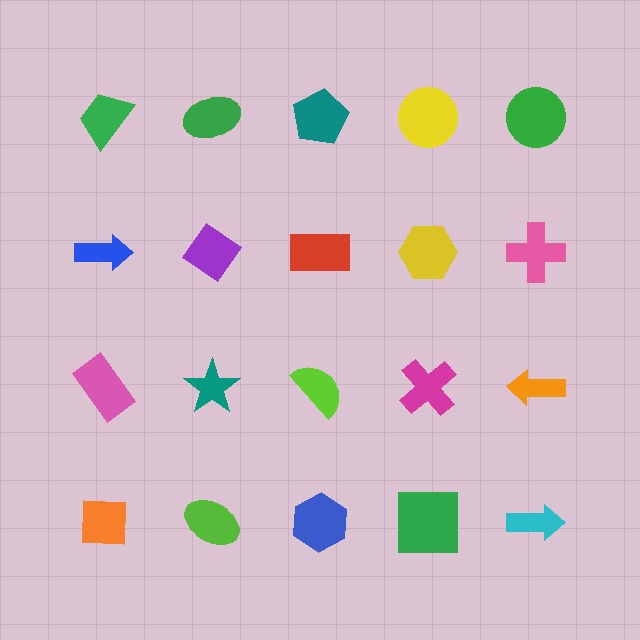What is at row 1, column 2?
A green ellipse.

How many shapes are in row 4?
5 shapes.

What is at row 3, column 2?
A teal star.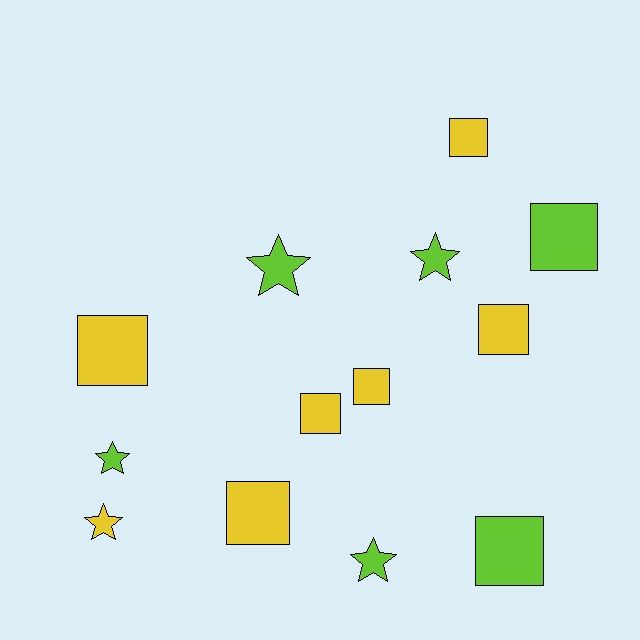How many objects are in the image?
There are 13 objects.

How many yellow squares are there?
There are 6 yellow squares.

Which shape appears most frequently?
Square, with 8 objects.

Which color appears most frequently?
Yellow, with 7 objects.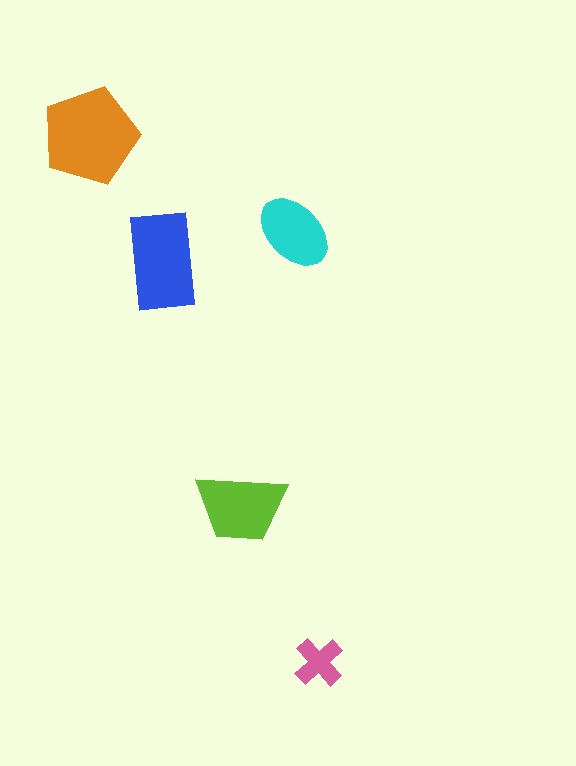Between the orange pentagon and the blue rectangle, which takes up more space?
The orange pentagon.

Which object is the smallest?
The pink cross.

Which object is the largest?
The orange pentagon.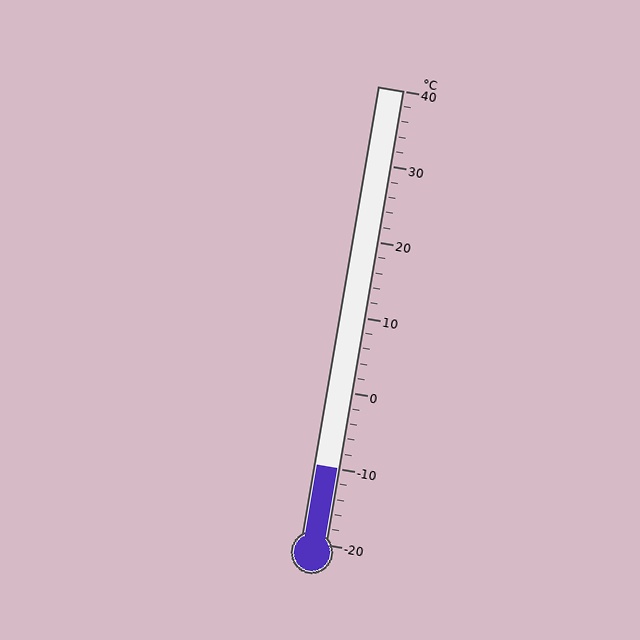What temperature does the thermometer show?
The thermometer shows approximately -10°C.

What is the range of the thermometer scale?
The thermometer scale ranges from -20°C to 40°C.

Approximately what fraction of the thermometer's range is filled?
The thermometer is filled to approximately 15% of its range.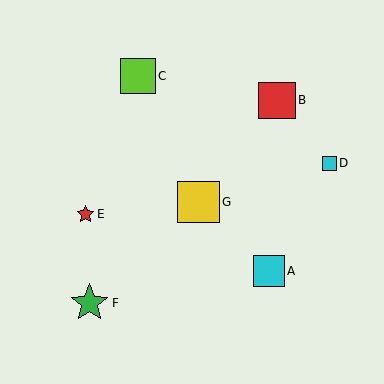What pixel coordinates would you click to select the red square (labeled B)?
Click at (277, 100) to select the red square B.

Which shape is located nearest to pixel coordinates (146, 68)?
The lime square (labeled C) at (138, 76) is nearest to that location.